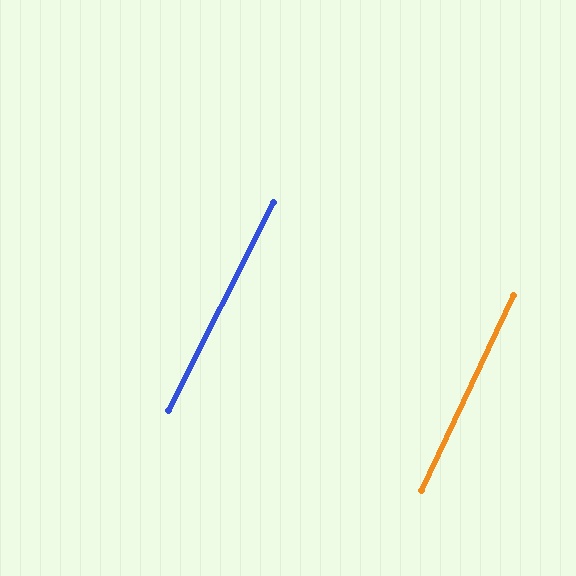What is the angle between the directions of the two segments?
Approximately 1 degree.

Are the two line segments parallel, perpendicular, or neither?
Parallel — their directions differ by only 1.3°.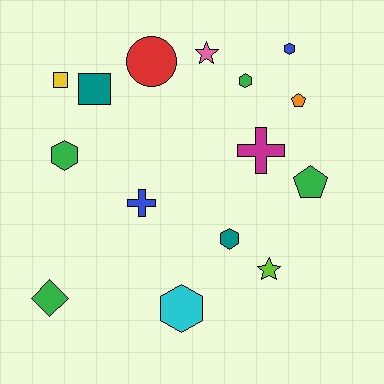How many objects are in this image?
There are 15 objects.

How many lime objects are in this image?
There is 1 lime object.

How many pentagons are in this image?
There are 2 pentagons.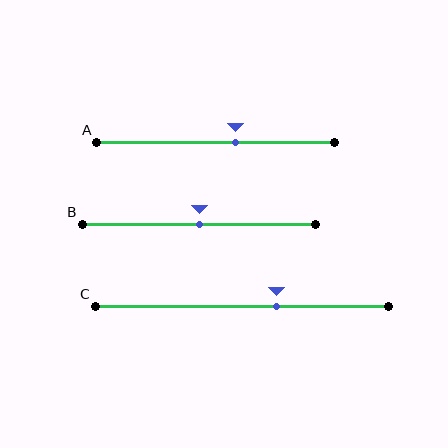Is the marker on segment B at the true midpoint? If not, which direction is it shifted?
Yes, the marker on segment B is at the true midpoint.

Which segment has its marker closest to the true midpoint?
Segment B has its marker closest to the true midpoint.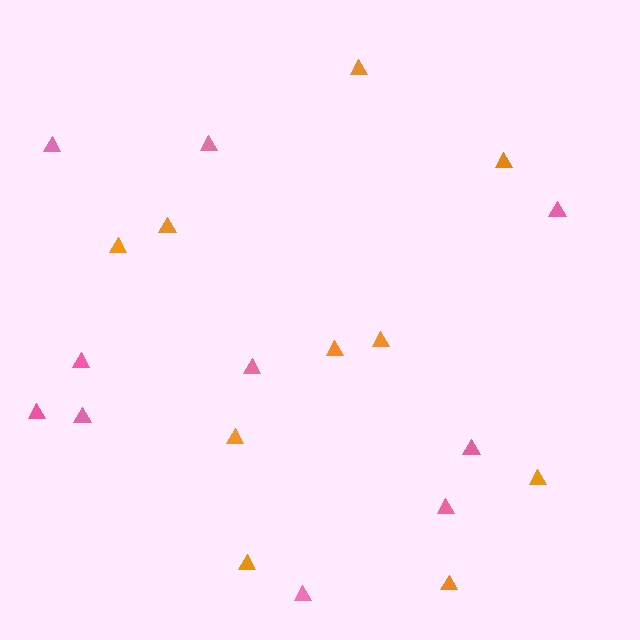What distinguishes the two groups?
There are 2 groups: one group of orange triangles (10) and one group of pink triangles (10).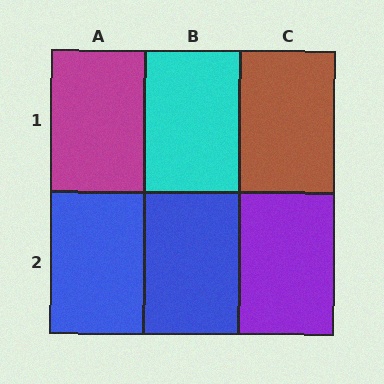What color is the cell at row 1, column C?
Brown.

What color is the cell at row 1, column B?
Cyan.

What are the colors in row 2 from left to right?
Blue, blue, purple.